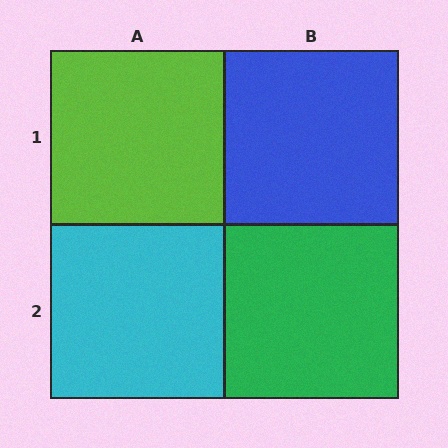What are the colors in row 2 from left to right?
Cyan, green.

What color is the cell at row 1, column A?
Lime.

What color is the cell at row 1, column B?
Blue.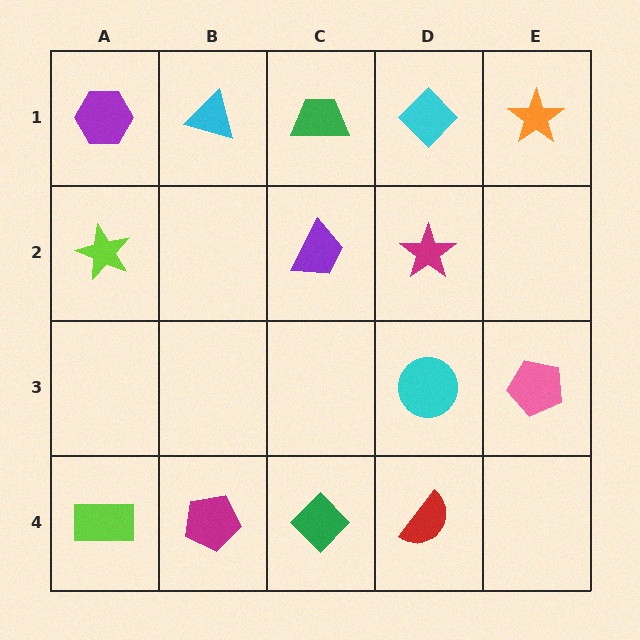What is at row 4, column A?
A lime rectangle.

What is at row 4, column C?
A green diamond.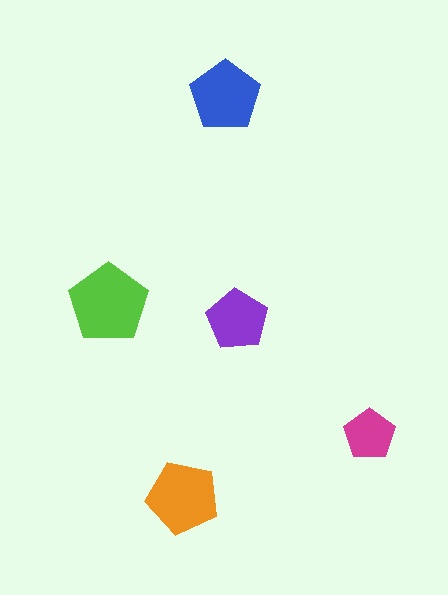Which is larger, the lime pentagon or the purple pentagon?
The lime one.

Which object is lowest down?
The orange pentagon is bottommost.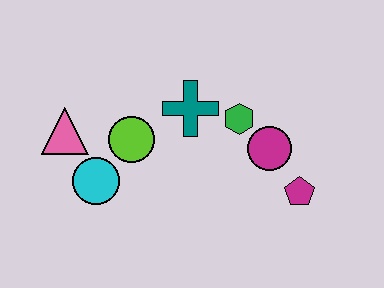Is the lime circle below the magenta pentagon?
No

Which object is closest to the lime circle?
The cyan circle is closest to the lime circle.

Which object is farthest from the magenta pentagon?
The pink triangle is farthest from the magenta pentagon.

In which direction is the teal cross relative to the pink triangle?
The teal cross is to the right of the pink triangle.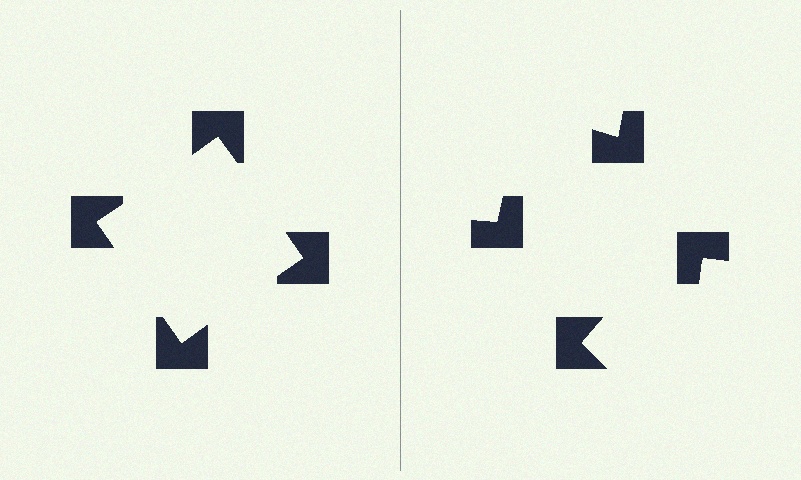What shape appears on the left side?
An illusory square.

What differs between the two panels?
The notched squares are positioned identically on both sides; only the wedge orientations differ. On the left they align to a square; on the right they are misaligned.